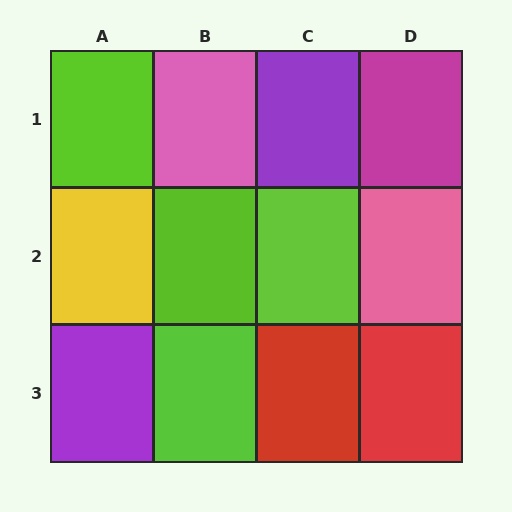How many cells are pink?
2 cells are pink.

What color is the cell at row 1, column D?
Magenta.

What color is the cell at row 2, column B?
Lime.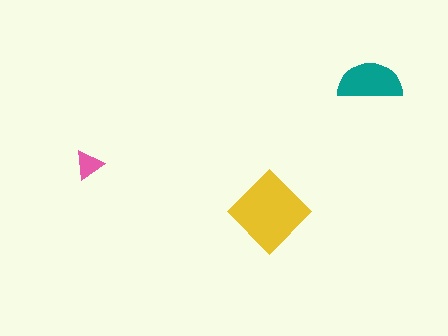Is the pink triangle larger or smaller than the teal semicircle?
Smaller.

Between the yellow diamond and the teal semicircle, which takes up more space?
The yellow diamond.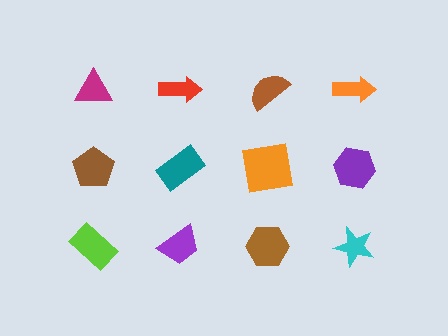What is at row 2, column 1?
A brown pentagon.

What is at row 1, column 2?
A red arrow.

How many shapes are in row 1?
4 shapes.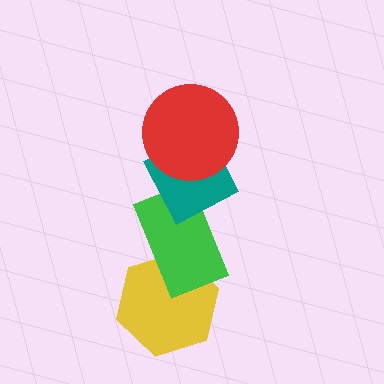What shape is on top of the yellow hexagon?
The green rectangle is on top of the yellow hexagon.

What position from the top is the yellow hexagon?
The yellow hexagon is 4th from the top.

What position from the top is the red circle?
The red circle is 1st from the top.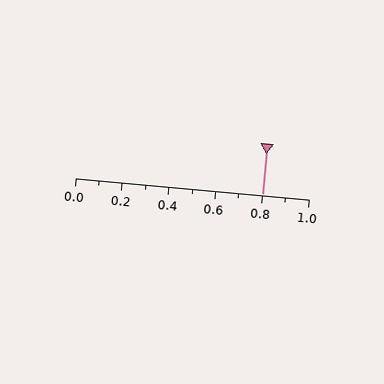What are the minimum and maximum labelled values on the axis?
The axis runs from 0.0 to 1.0.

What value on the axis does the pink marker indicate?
The marker indicates approximately 0.8.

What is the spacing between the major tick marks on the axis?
The major ticks are spaced 0.2 apart.